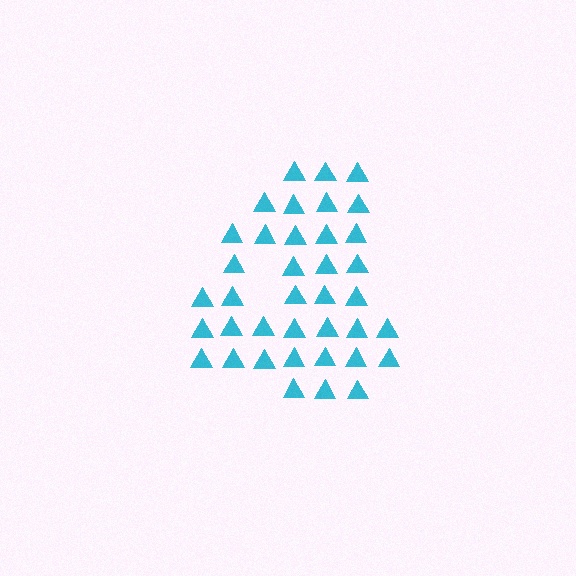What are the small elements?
The small elements are triangles.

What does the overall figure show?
The overall figure shows the digit 4.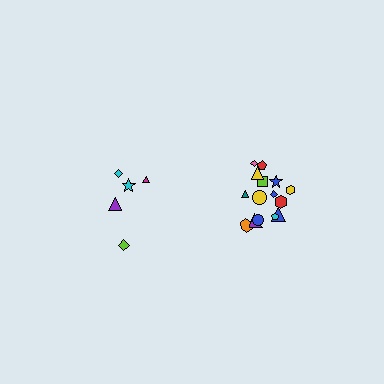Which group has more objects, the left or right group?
The right group.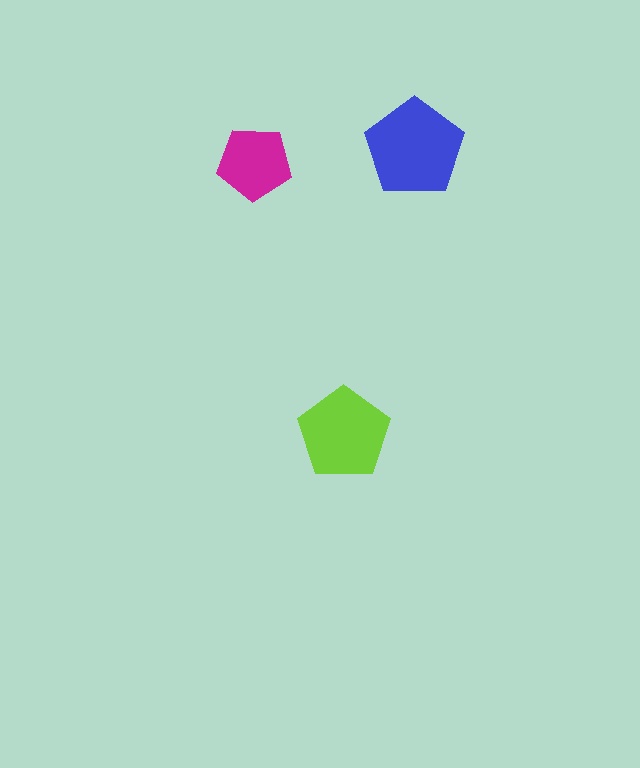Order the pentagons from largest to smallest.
the blue one, the lime one, the magenta one.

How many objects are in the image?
There are 3 objects in the image.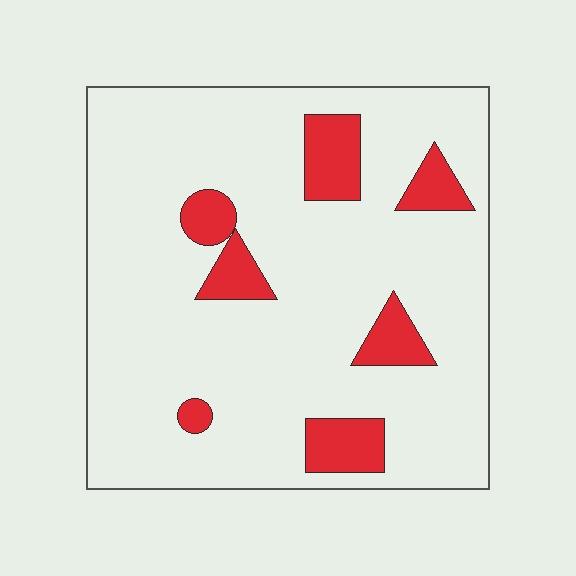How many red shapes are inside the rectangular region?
7.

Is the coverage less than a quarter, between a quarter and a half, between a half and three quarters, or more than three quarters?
Less than a quarter.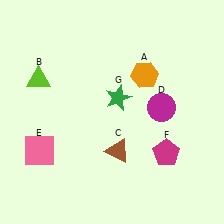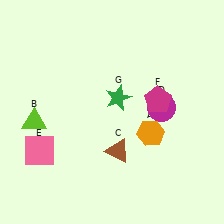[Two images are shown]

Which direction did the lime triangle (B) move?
The lime triangle (B) moved down.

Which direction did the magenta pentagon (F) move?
The magenta pentagon (F) moved up.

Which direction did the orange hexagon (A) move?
The orange hexagon (A) moved down.